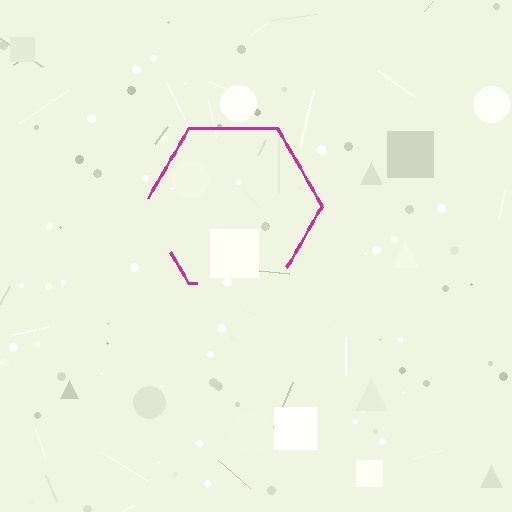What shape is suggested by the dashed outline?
The dashed outline suggests a hexagon.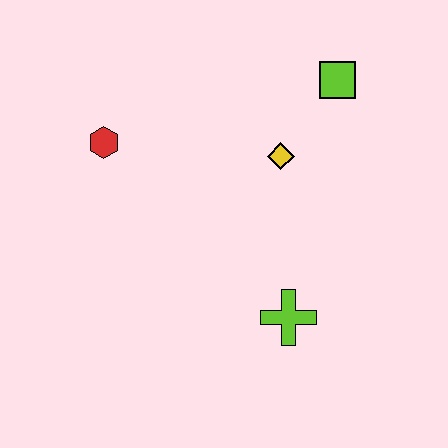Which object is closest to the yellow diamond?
The lime square is closest to the yellow diamond.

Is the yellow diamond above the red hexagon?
No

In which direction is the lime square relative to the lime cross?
The lime square is above the lime cross.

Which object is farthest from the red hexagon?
The lime cross is farthest from the red hexagon.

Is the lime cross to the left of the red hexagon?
No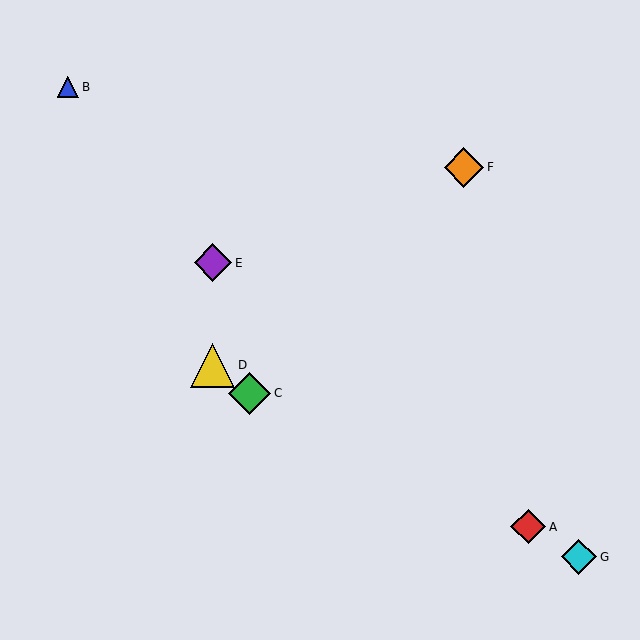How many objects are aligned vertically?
2 objects (D, E) are aligned vertically.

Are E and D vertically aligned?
Yes, both are at x≈213.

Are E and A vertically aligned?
No, E is at x≈213 and A is at x≈528.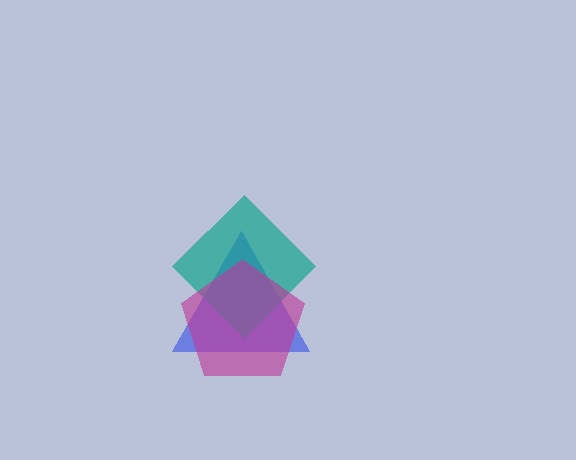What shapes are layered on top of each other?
The layered shapes are: a blue triangle, a teal diamond, a magenta pentagon.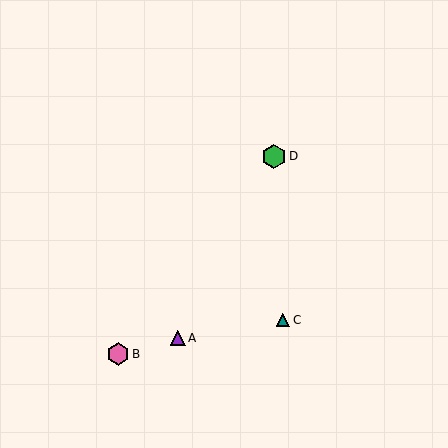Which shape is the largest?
The green hexagon (labeled D) is the largest.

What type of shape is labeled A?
Shape A is a purple triangle.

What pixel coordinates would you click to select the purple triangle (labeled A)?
Click at (178, 338) to select the purple triangle A.